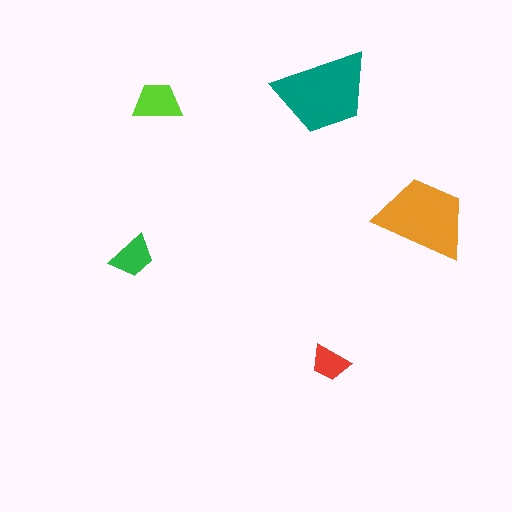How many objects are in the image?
There are 5 objects in the image.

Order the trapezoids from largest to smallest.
the teal one, the orange one, the lime one, the green one, the red one.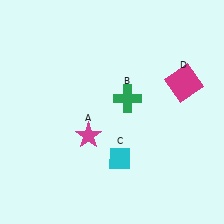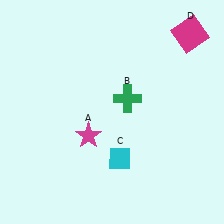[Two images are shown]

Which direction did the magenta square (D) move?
The magenta square (D) moved up.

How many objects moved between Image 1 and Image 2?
1 object moved between the two images.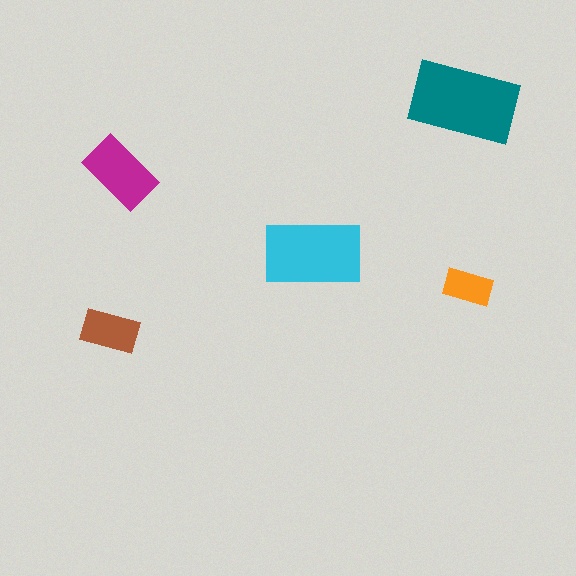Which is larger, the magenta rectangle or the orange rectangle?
The magenta one.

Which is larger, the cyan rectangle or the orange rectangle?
The cyan one.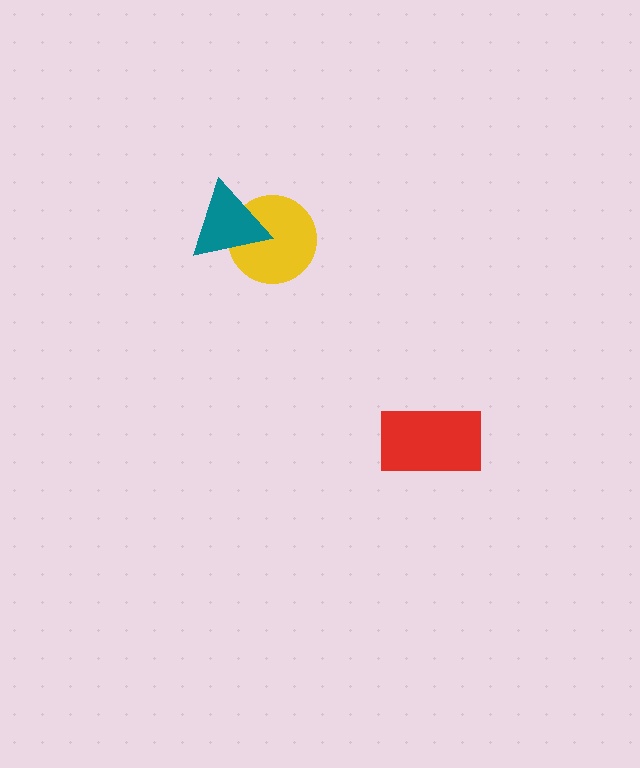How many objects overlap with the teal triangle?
1 object overlaps with the teal triangle.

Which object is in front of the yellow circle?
The teal triangle is in front of the yellow circle.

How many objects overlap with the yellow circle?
1 object overlaps with the yellow circle.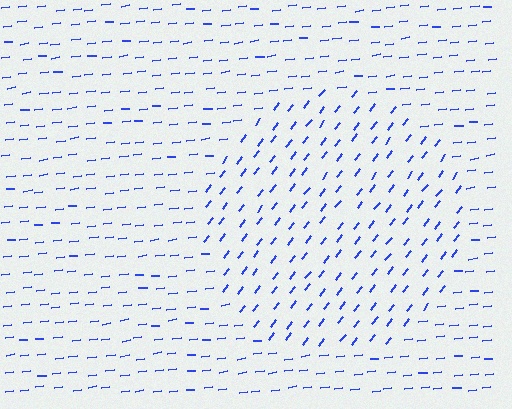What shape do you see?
I see a circle.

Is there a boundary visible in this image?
Yes, there is a texture boundary formed by a change in line orientation.